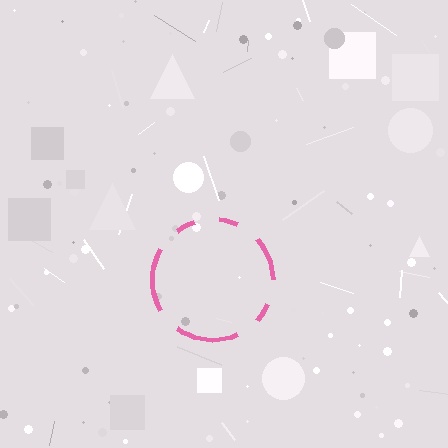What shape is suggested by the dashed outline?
The dashed outline suggests a circle.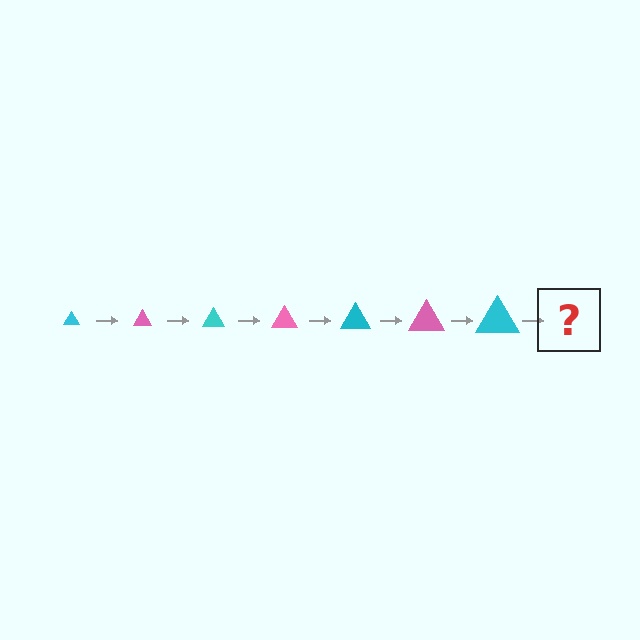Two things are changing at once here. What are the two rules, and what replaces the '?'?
The two rules are that the triangle grows larger each step and the color cycles through cyan and pink. The '?' should be a pink triangle, larger than the previous one.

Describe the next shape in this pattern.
It should be a pink triangle, larger than the previous one.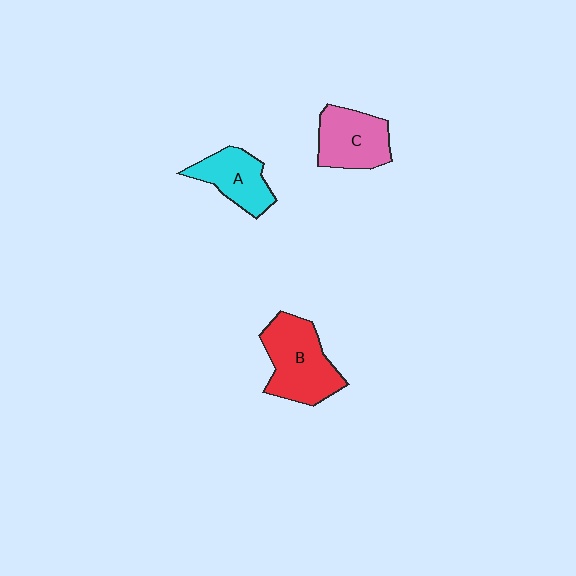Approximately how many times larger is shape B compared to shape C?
Approximately 1.3 times.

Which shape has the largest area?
Shape B (red).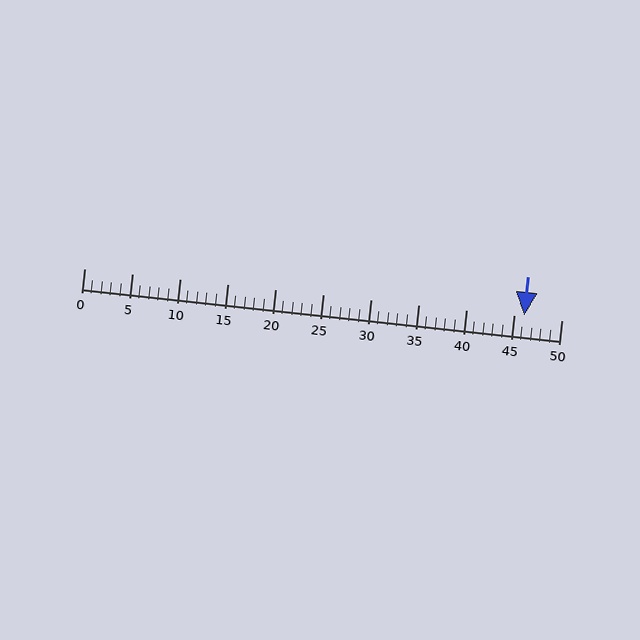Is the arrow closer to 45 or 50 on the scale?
The arrow is closer to 45.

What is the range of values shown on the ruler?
The ruler shows values from 0 to 50.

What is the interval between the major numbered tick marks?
The major tick marks are spaced 5 units apart.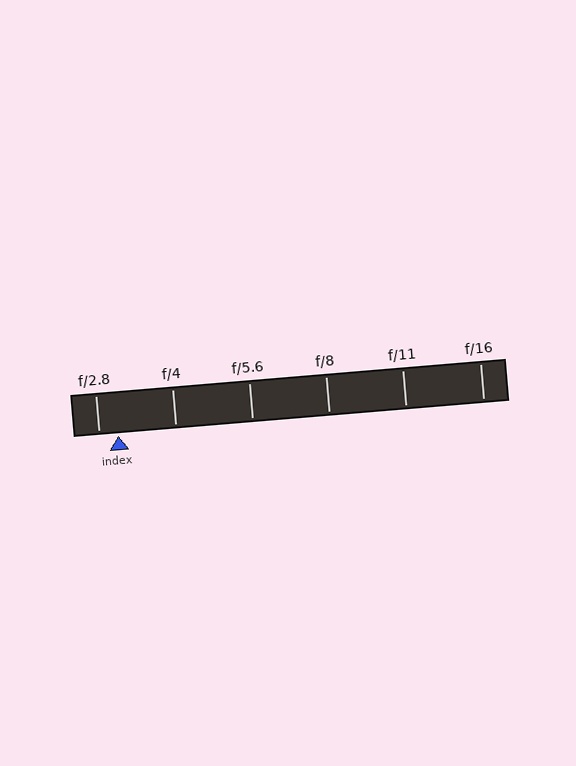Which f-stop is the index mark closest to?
The index mark is closest to f/2.8.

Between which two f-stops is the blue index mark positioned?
The index mark is between f/2.8 and f/4.